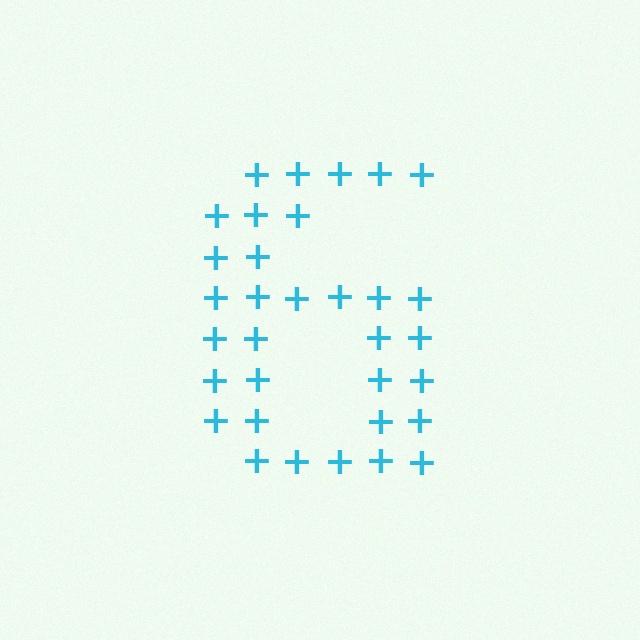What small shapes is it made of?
It is made of small plus signs.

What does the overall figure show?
The overall figure shows the digit 6.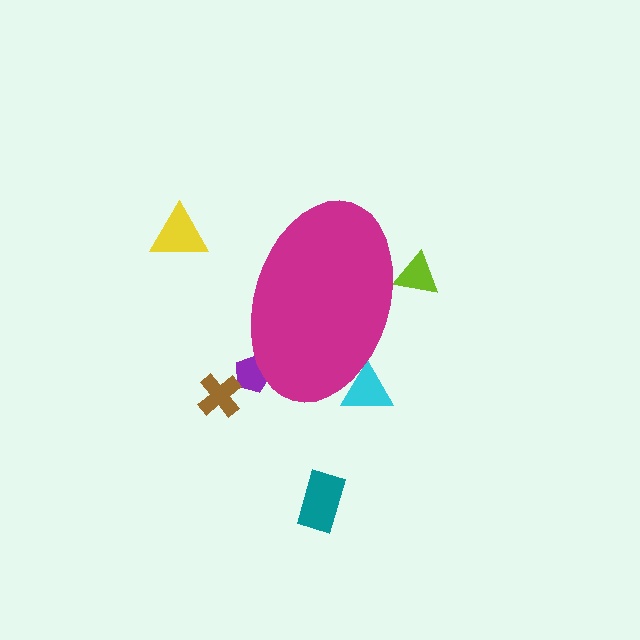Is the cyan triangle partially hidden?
Yes, the cyan triangle is partially hidden behind the magenta ellipse.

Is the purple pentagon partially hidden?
Yes, the purple pentagon is partially hidden behind the magenta ellipse.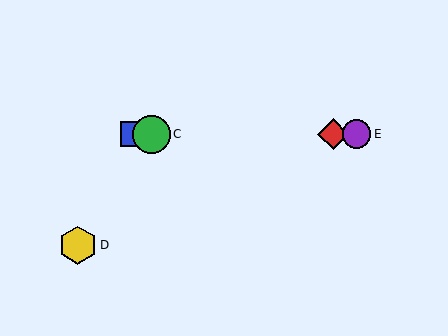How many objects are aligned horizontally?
4 objects (A, B, C, E) are aligned horizontally.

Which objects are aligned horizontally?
Objects A, B, C, E are aligned horizontally.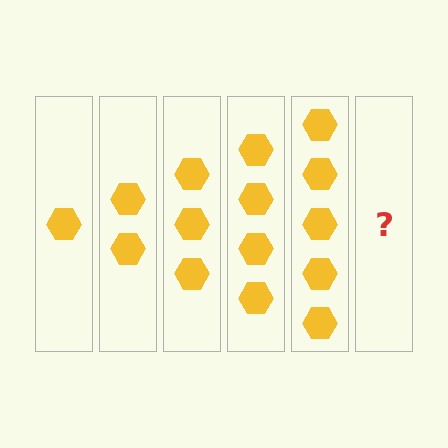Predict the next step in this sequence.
The next step is 6 hexagons.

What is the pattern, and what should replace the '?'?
The pattern is that each step adds one more hexagon. The '?' should be 6 hexagons.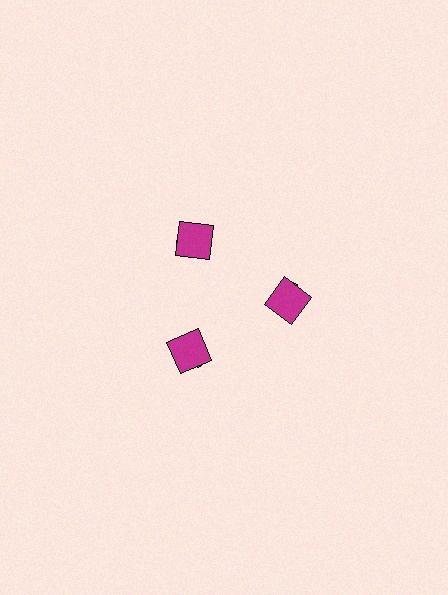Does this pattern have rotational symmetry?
Yes, this pattern has 3-fold rotational symmetry. It looks the same after rotating 120 degrees around the center.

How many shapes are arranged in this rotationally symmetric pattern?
There are 6 shapes, arranged in 3 groups of 2.